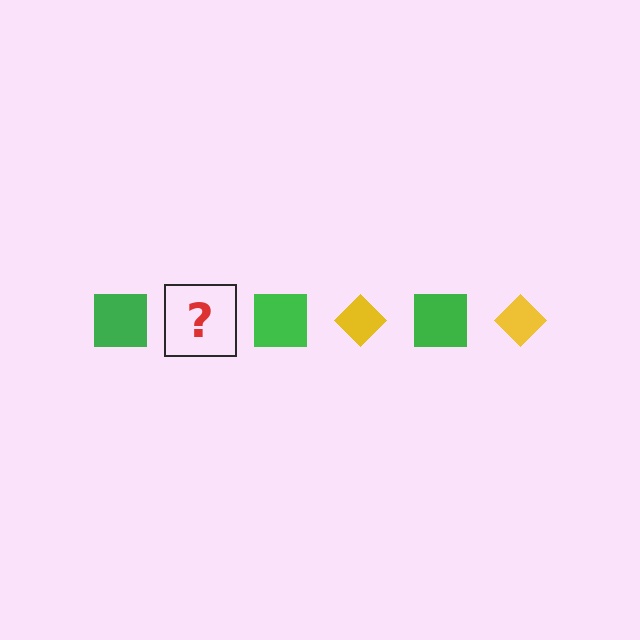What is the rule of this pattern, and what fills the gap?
The rule is that the pattern alternates between green square and yellow diamond. The gap should be filled with a yellow diamond.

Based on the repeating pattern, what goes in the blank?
The blank should be a yellow diamond.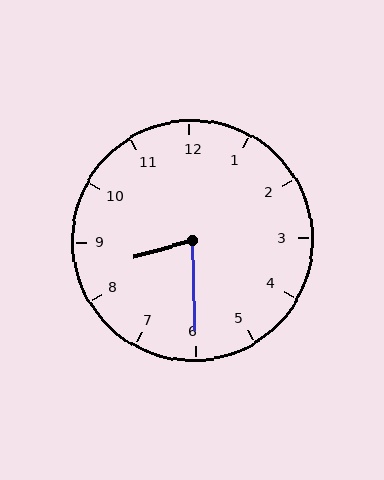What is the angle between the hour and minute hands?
Approximately 75 degrees.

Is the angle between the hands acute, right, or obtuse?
It is acute.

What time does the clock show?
8:30.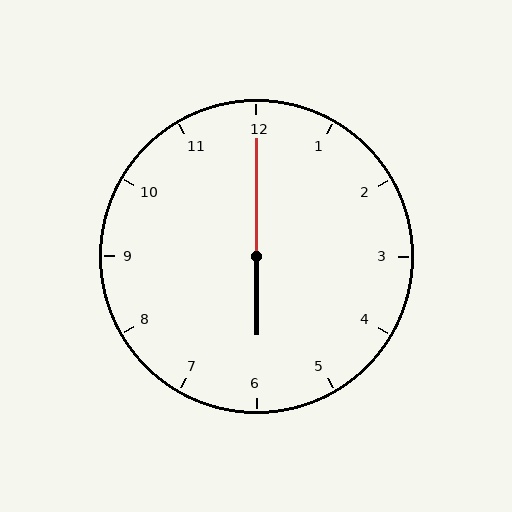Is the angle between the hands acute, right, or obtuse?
It is obtuse.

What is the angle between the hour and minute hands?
Approximately 180 degrees.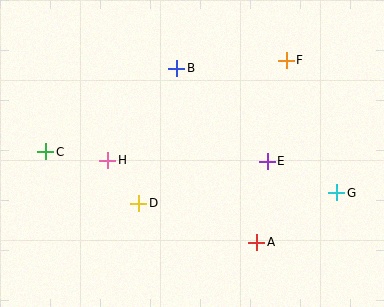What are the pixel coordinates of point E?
Point E is at (267, 161).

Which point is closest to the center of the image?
Point D at (139, 203) is closest to the center.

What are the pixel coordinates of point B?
Point B is at (177, 68).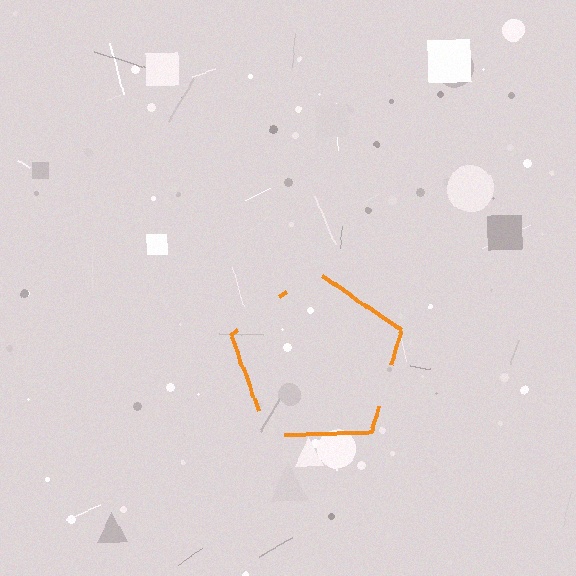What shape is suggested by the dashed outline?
The dashed outline suggests a pentagon.